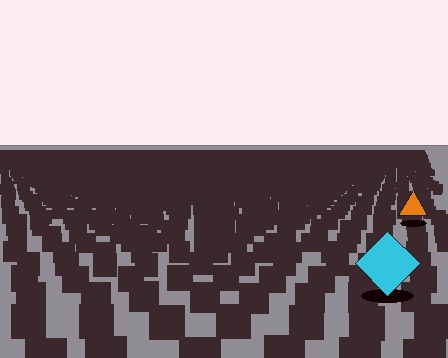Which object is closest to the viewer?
The cyan diamond is closest. The texture marks near it are larger and more spread out.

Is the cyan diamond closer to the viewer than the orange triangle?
Yes. The cyan diamond is closer — you can tell from the texture gradient: the ground texture is coarser near it.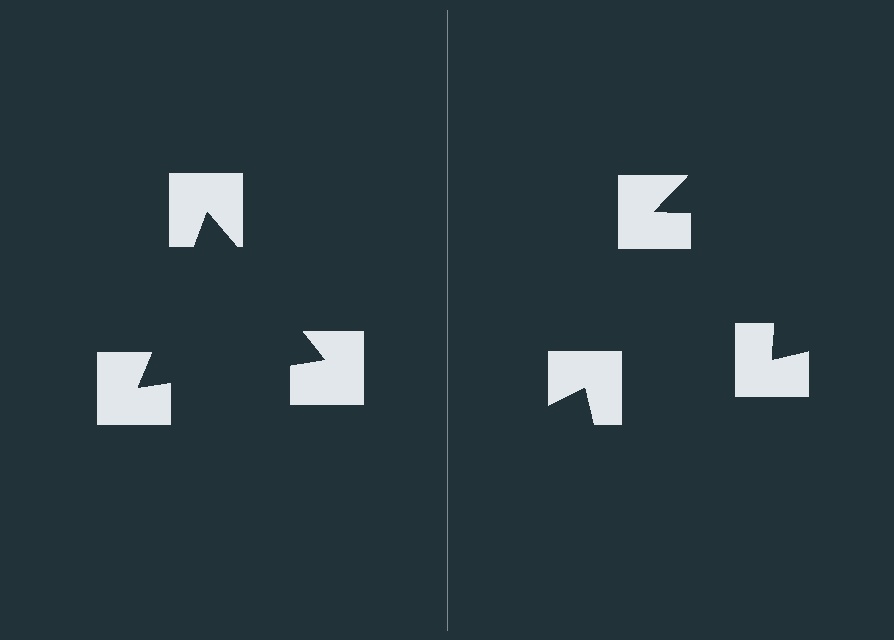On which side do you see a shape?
An illusory triangle appears on the left side. On the right side the wedge cuts are rotated, so no coherent shape forms.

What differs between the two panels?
The notched squares are positioned identically on both sides; only the wedge orientations differ. On the left they align to a triangle; on the right they are misaligned.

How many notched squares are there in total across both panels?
6 — 3 on each side.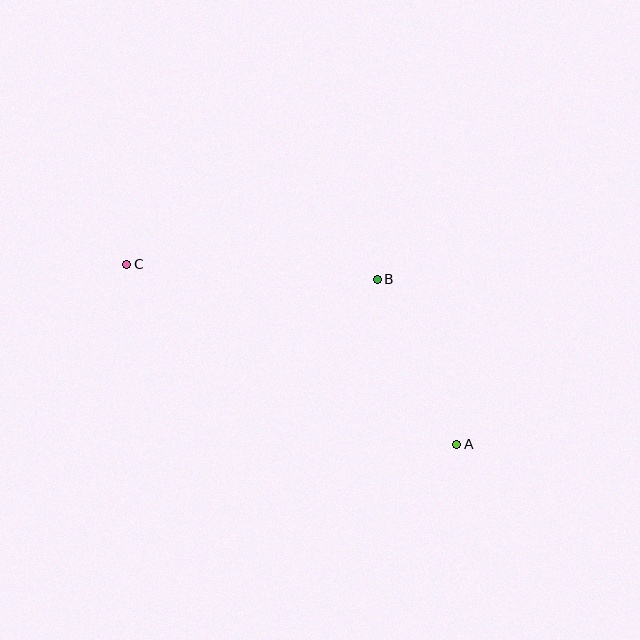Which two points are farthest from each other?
Points A and C are farthest from each other.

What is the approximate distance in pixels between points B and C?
The distance between B and C is approximately 251 pixels.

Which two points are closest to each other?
Points A and B are closest to each other.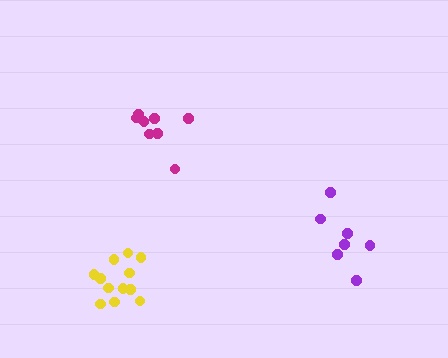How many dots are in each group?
Group 1: 7 dots, Group 2: 12 dots, Group 3: 8 dots (27 total).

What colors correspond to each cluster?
The clusters are colored: purple, yellow, magenta.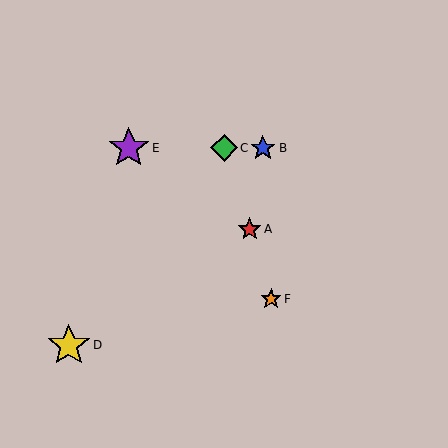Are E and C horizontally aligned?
Yes, both are at y≈148.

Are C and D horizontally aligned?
No, C is at y≈148 and D is at y≈345.